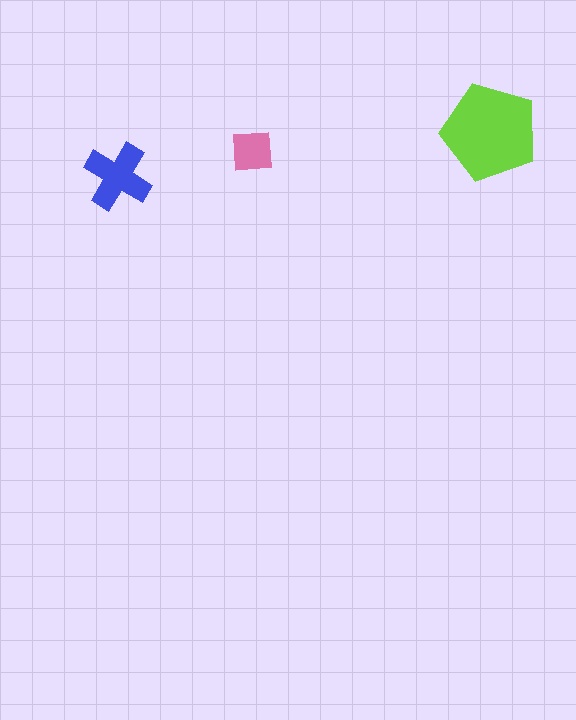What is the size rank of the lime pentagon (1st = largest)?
1st.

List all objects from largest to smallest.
The lime pentagon, the blue cross, the pink square.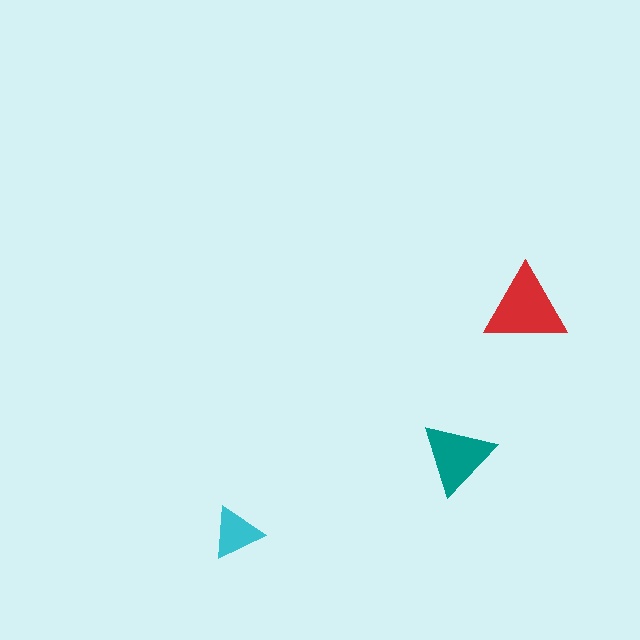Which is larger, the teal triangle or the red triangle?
The red one.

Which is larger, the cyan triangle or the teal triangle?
The teal one.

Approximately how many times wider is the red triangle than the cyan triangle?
About 1.5 times wider.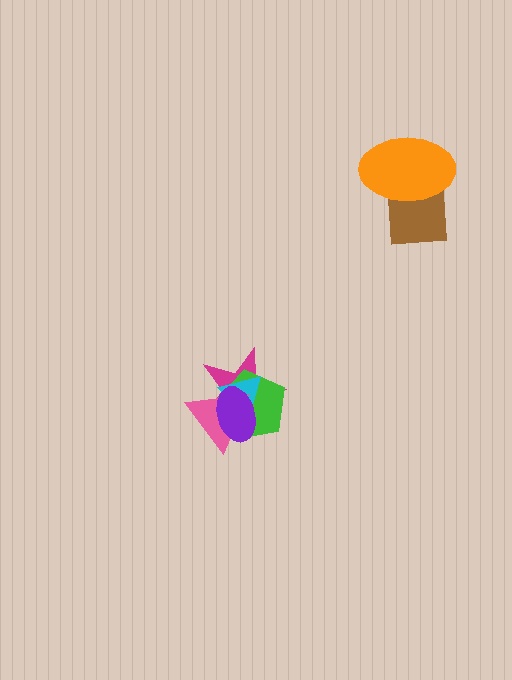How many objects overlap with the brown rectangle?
1 object overlaps with the brown rectangle.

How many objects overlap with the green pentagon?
4 objects overlap with the green pentagon.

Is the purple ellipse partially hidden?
No, no other shape covers it.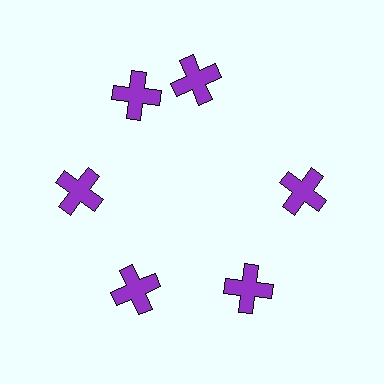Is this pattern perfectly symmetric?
No. The 6 purple crosses are arranged in a ring, but one element near the 1 o'clock position is rotated out of alignment along the ring, breaking the 6-fold rotational symmetry.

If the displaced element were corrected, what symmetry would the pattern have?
It would have 6-fold rotational symmetry — the pattern would map onto itself every 60 degrees.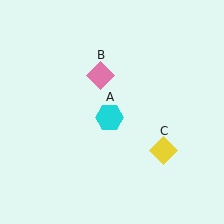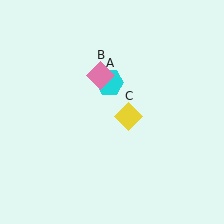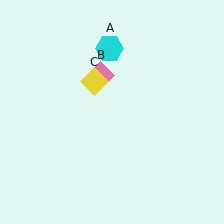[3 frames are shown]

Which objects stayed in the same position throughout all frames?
Pink diamond (object B) remained stationary.